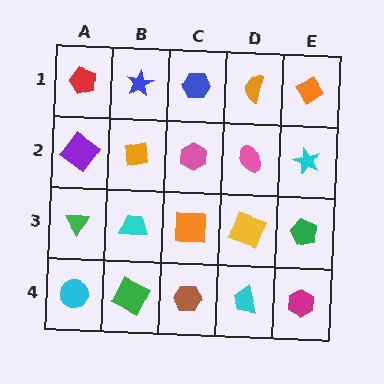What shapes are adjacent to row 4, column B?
A cyan trapezoid (row 3, column B), a cyan circle (row 4, column A), a brown hexagon (row 4, column C).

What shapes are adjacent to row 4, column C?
An orange square (row 3, column C), a green square (row 4, column B), a cyan trapezoid (row 4, column D).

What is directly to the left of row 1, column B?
A red pentagon.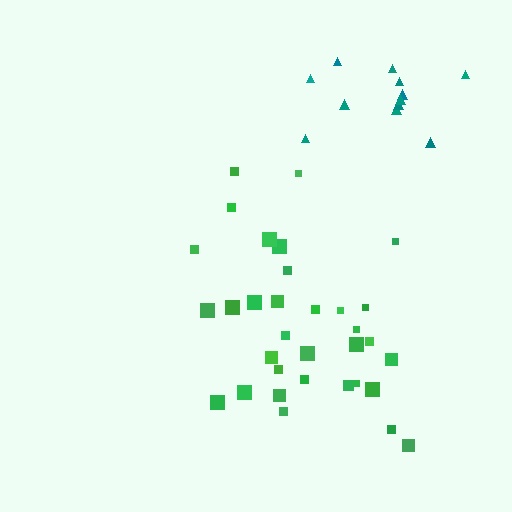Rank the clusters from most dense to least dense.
green, teal.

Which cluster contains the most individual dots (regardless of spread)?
Green (33).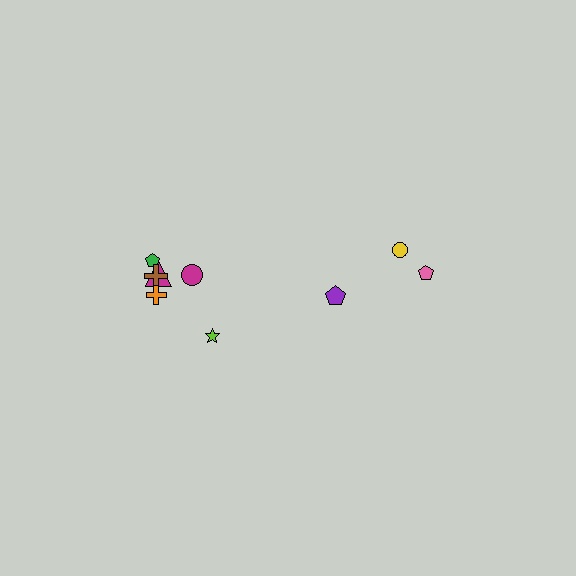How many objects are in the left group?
There are 6 objects.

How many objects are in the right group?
There are 3 objects.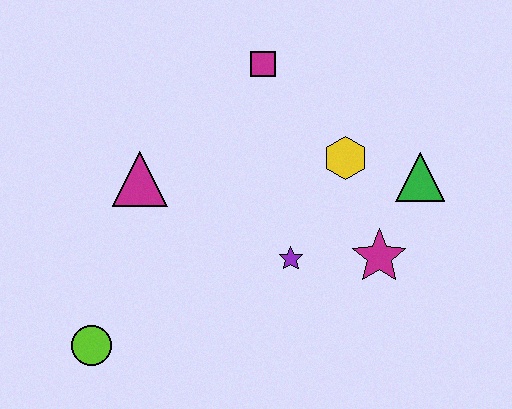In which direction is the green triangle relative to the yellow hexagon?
The green triangle is to the right of the yellow hexagon.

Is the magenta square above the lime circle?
Yes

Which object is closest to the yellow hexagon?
The green triangle is closest to the yellow hexagon.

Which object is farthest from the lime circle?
The green triangle is farthest from the lime circle.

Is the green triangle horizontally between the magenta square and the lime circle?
No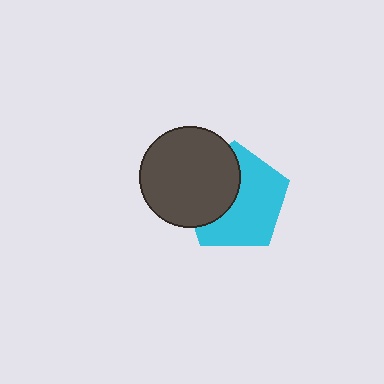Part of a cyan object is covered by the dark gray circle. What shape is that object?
It is a pentagon.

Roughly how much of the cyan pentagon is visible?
About half of it is visible (roughly 60%).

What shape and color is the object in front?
The object in front is a dark gray circle.